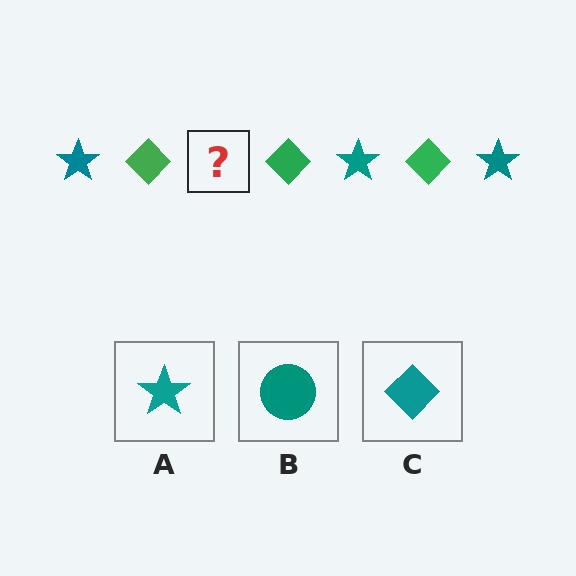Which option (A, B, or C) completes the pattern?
A.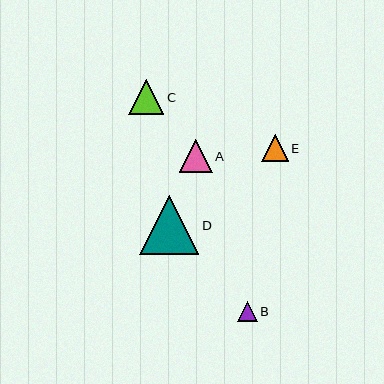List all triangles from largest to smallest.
From largest to smallest: D, C, A, E, B.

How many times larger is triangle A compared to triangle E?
Triangle A is approximately 1.2 times the size of triangle E.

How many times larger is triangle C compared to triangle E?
Triangle C is approximately 1.3 times the size of triangle E.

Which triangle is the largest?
Triangle D is the largest with a size of approximately 59 pixels.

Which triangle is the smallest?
Triangle B is the smallest with a size of approximately 20 pixels.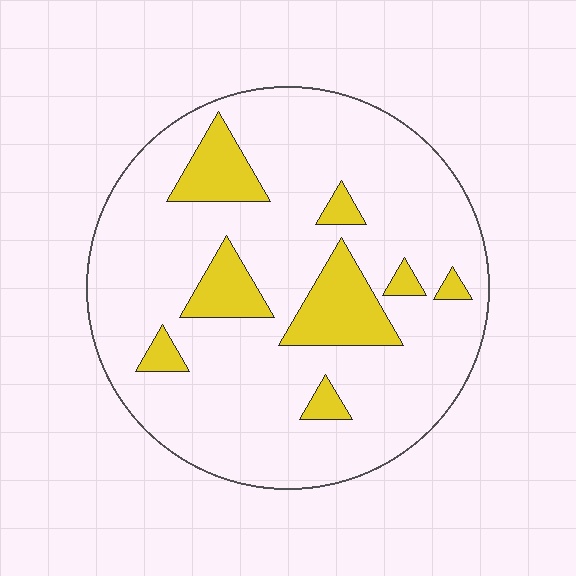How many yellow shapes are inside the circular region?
8.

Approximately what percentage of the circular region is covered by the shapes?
Approximately 15%.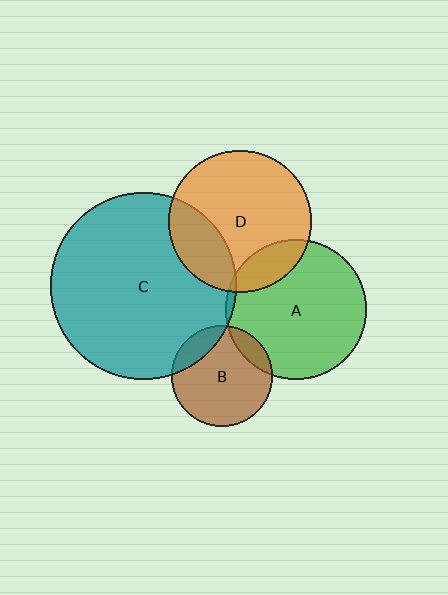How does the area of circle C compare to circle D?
Approximately 1.7 times.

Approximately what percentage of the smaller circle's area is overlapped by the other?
Approximately 15%.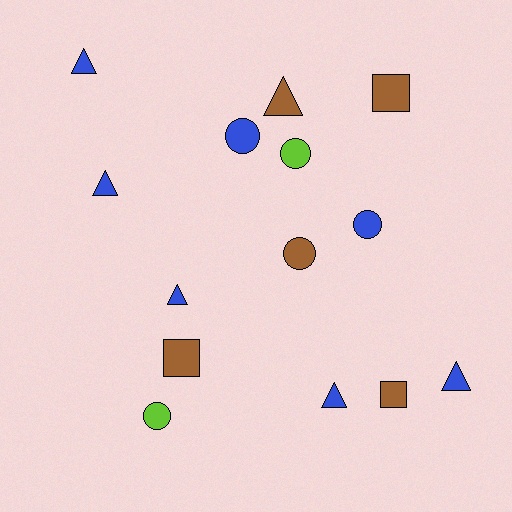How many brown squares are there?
There are 3 brown squares.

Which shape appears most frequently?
Triangle, with 6 objects.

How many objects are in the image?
There are 14 objects.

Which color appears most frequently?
Blue, with 7 objects.